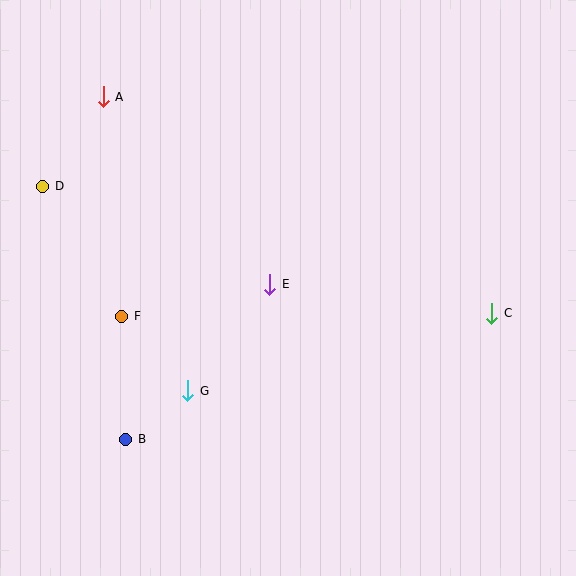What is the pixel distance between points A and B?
The distance between A and B is 343 pixels.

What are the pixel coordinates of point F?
Point F is at (122, 316).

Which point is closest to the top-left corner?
Point A is closest to the top-left corner.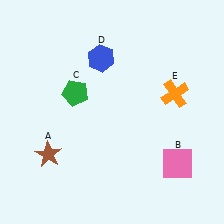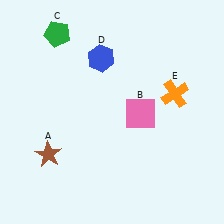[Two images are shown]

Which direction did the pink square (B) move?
The pink square (B) moved up.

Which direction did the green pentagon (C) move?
The green pentagon (C) moved up.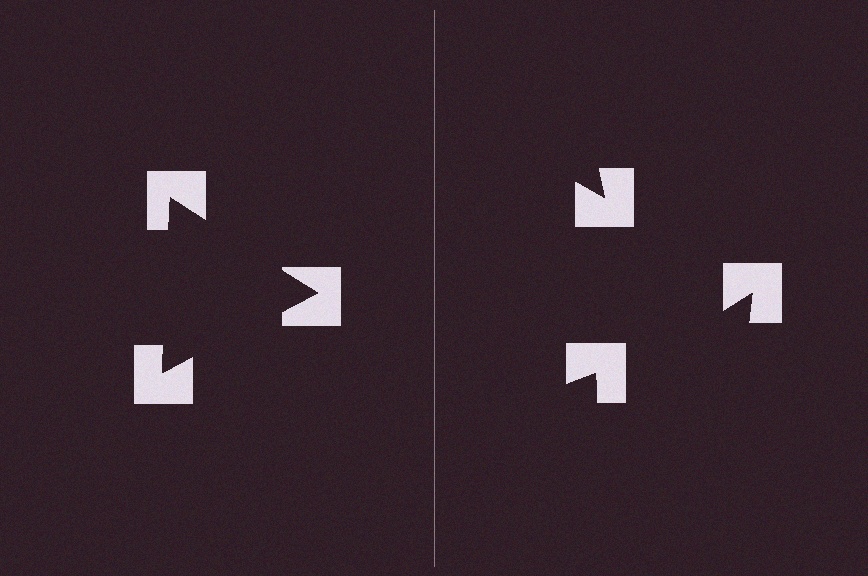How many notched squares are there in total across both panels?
6 — 3 on each side.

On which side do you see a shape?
An illusory triangle appears on the left side. On the right side the wedge cuts are rotated, so no coherent shape forms.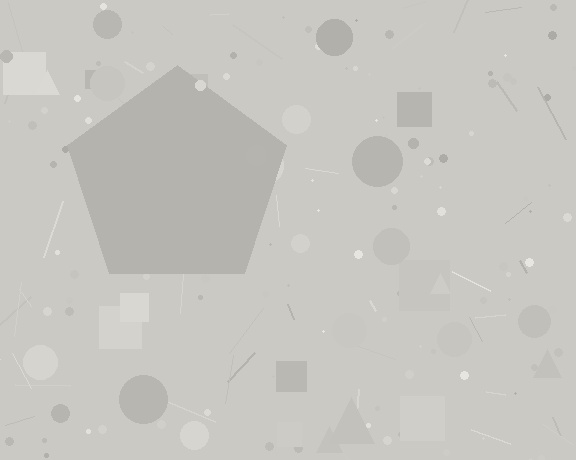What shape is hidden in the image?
A pentagon is hidden in the image.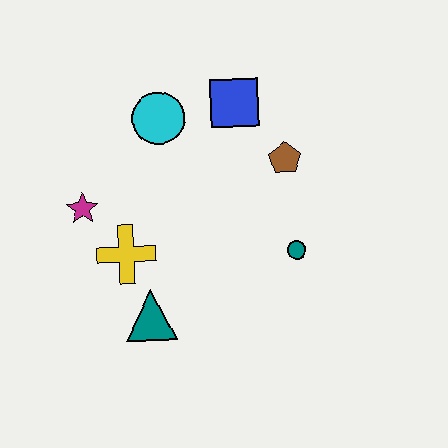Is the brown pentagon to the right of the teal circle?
No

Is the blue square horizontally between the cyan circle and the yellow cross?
No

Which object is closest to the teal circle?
The brown pentagon is closest to the teal circle.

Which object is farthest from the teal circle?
The magenta star is farthest from the teal circle.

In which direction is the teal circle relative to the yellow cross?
The teal circle is to the right of the yellow cross.